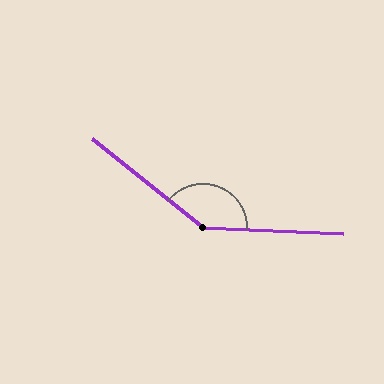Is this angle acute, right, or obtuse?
It is obtuse.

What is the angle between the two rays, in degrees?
Approximately 144 degrees.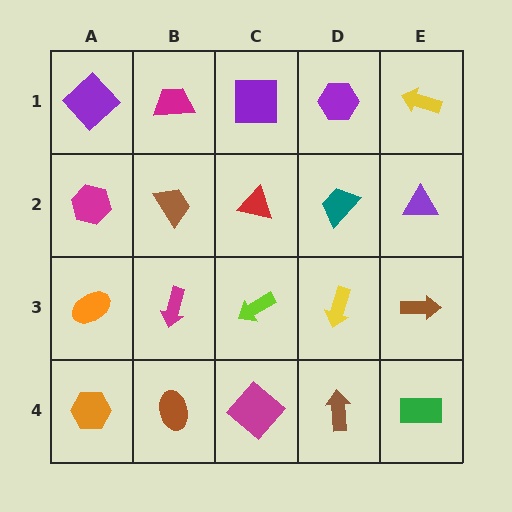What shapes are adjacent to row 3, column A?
A magenta hexagon (row 2, column A), an orange hexagon (row 4, column A), a magenta arrow (row 3, column B).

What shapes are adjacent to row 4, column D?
A yellow arrow (row 3, column D), a magenta diamond (row 4, column C), a green rectangle (row 4, column E).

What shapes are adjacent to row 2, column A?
A purple diamond (row 1, column A), an orange ellipse (row 3, column A), a brown trapezoid (row 2, column B).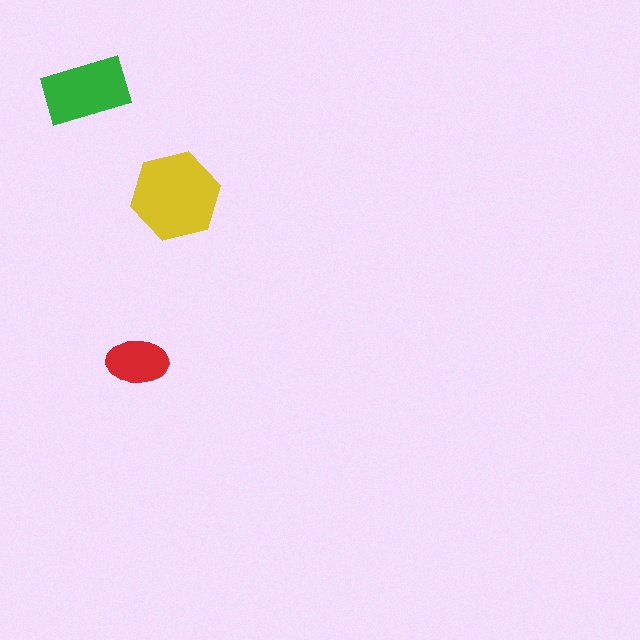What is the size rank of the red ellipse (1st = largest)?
3rd.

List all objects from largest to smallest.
The yellow hexagon, the green rectangle, the red ellipse.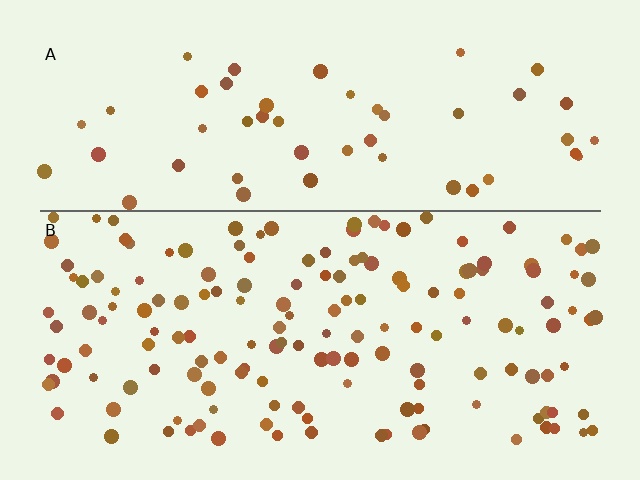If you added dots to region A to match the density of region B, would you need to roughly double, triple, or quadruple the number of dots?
Approximately triple.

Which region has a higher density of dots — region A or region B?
B (the bottom).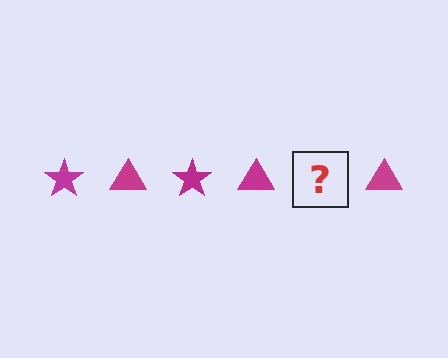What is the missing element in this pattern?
The missing element is a magenta star.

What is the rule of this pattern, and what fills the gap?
The rule is that the pattern cycles through star, triangle shapes in magenta. The gap should be filled with a magenta star.